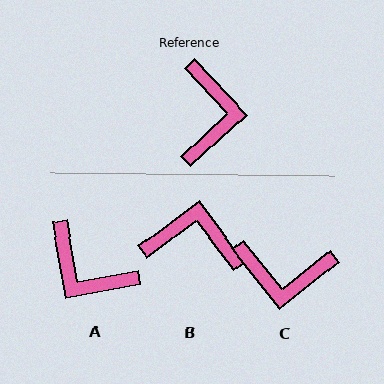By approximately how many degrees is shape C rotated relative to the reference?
Approximately 94 degrees clockwise.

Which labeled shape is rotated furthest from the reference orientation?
A, about 123 degrees away.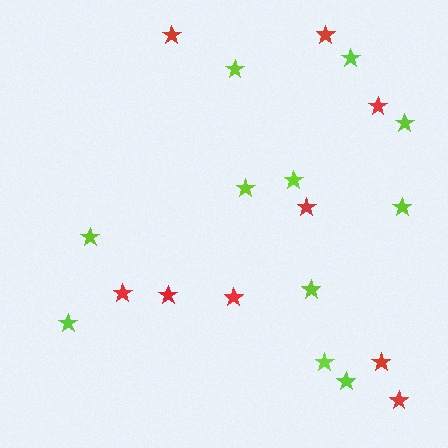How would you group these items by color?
There are 2 groups: one group of red stars (9) and one group of lime stars (11).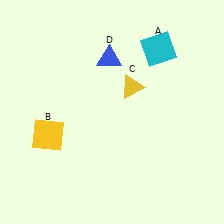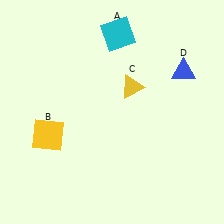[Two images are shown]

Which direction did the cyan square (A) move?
The cyan square (A) moved left.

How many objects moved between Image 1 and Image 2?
2 objects moved between the two images.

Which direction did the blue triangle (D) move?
The blue triangle (D) moved right.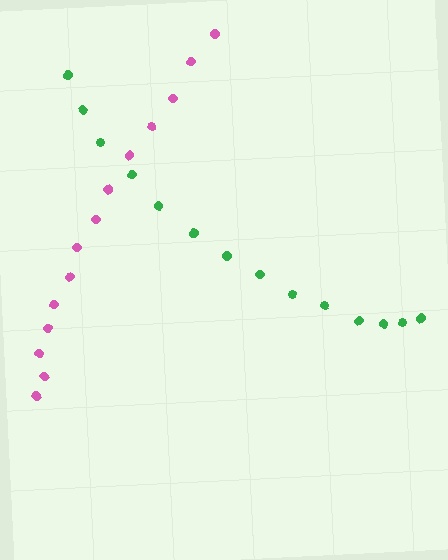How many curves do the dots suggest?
There are 2 distinct paths.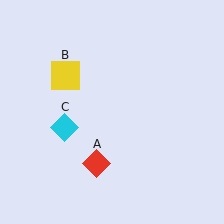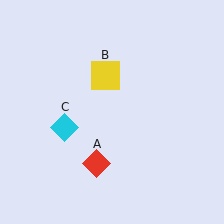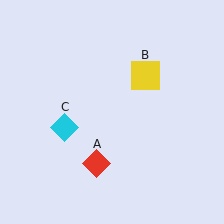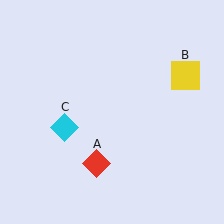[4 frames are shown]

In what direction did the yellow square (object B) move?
The yellow square (object B) moved right.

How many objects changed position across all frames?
1 object changed position: yellow square (object B).